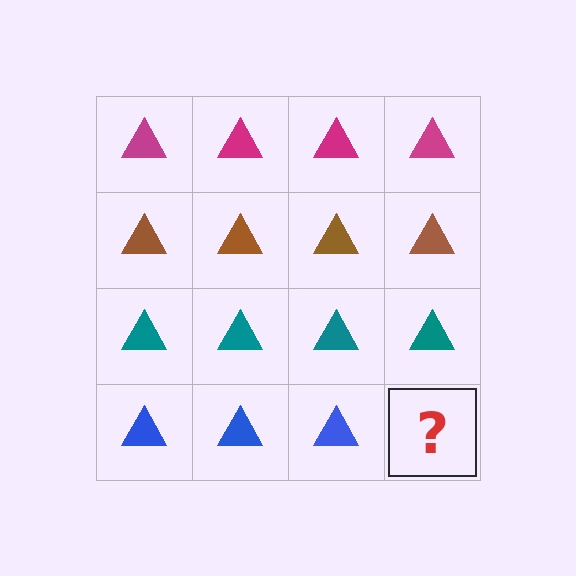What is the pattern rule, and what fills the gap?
The rule is that each row has a consistent color. The gap should be filled with a blue triangle.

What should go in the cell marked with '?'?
The missing cell should contain a blue triangle.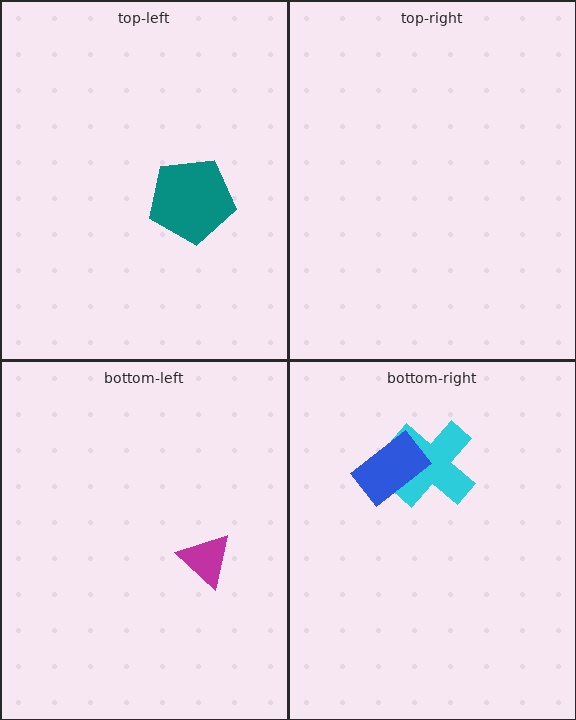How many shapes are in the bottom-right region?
2.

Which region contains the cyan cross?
The bottom-right region.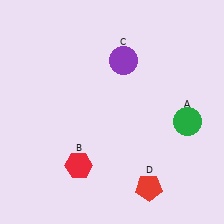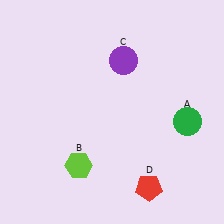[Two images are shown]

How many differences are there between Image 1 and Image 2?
There is 1 difference between the two images.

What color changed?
The hexagon (B) changed from red in Image 1 to lime in Image 2.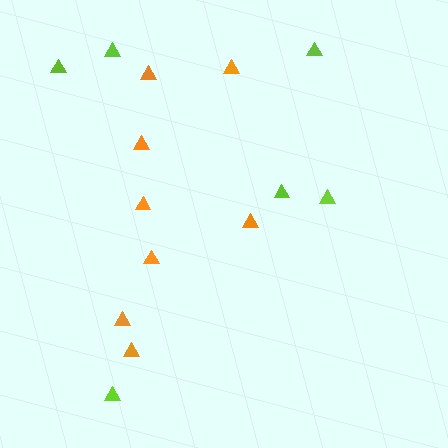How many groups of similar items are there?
There are 2 groups: one group of lime triangles (6) and one group of orange triangles (8).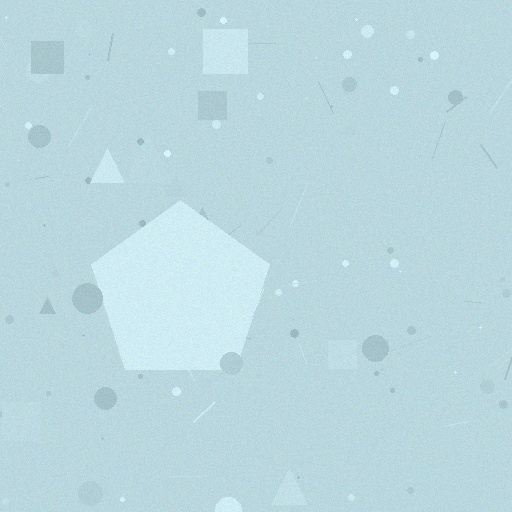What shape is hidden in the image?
A pentagon is hidden in the image.